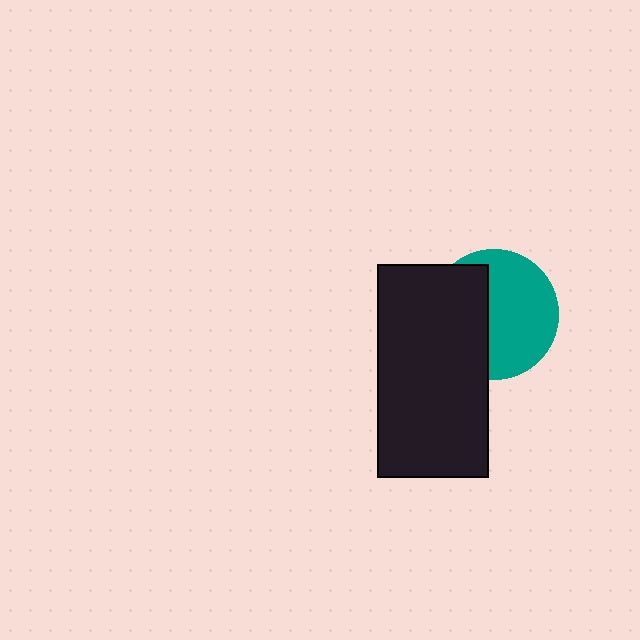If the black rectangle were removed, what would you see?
You would see the complete teal circle.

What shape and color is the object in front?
The object in front is a black rectangle.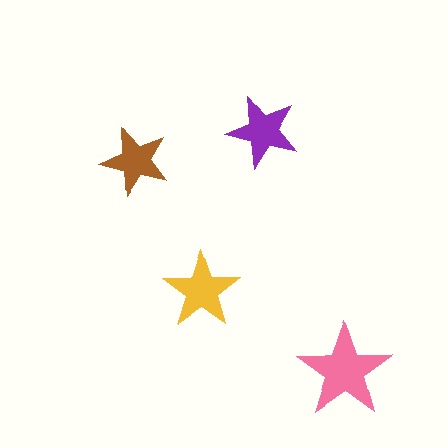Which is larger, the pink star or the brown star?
The pink one.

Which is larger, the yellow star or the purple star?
The yellow one.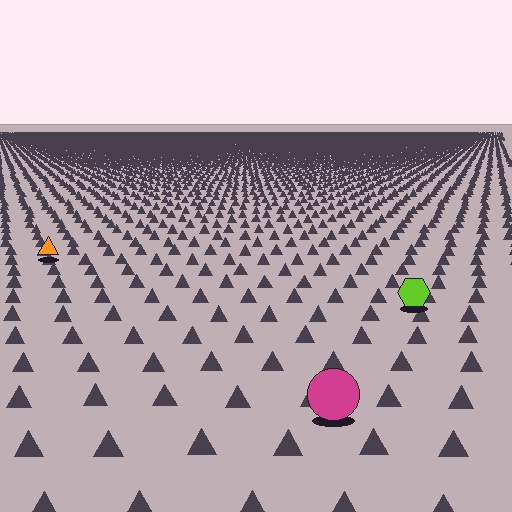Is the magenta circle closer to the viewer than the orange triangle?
Yes. The magenta circle is closer — you can tell from the texture gradient: the ground texture is coarser near it.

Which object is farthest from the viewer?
The orange triangle is farthest from the viewer. It appears smaller and the ground texture around it is denser.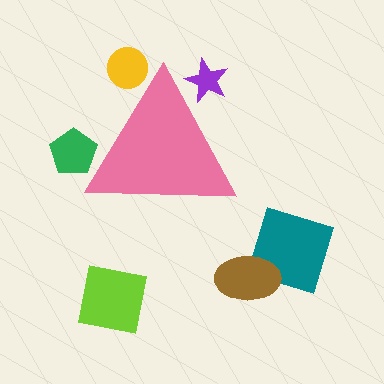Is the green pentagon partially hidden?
Yes, the green pentagon is partially hidden behind the pink triangle.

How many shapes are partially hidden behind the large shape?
3 shapes are partially hidden.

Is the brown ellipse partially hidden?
No, the brown ellipse is fully visible.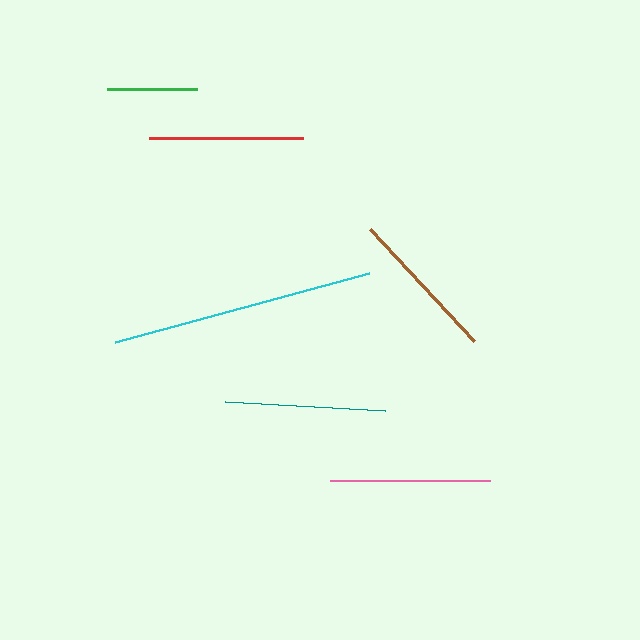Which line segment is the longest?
The cyan line is the longest at approximately 264 pixels.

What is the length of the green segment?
The green segment is approximately 89 pixels long.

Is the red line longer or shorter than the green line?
The red line is longer than the green line.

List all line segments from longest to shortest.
From longest to shortest: cyan, teal, pink, red, brown, green.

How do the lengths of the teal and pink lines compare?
The teal and pink lines are approximately the same length.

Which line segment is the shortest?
The green line is the shortest at approximately 89 pixels.